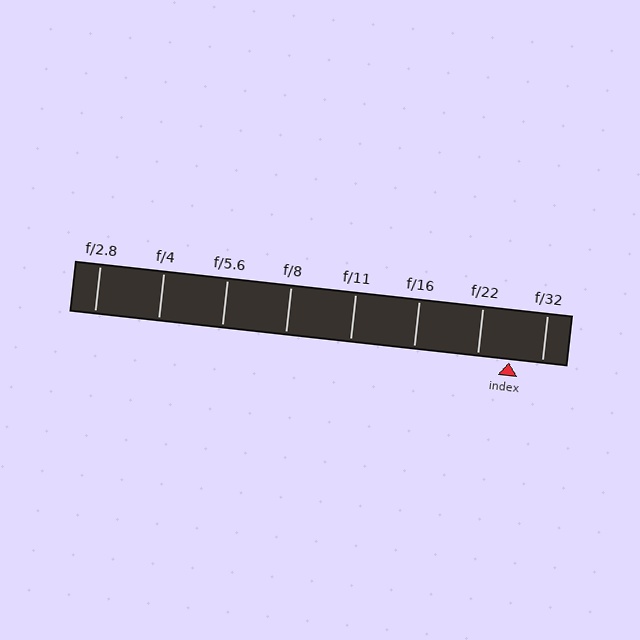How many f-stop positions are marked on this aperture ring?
There are 8 f-stop positions marked.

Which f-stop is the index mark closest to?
The index mark is closest to f/22.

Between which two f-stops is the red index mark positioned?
The index mark is between f/22 and f/32.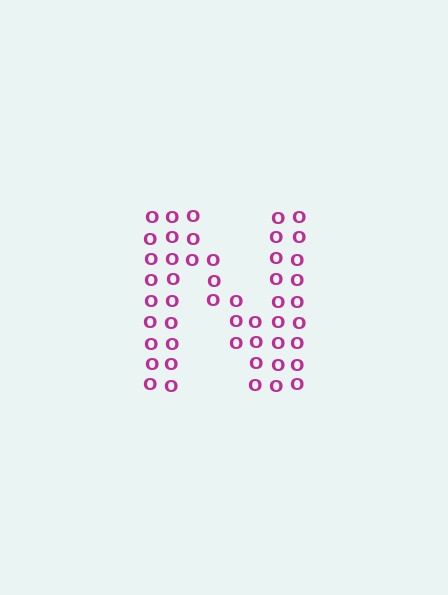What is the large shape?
The large shape is the letter N.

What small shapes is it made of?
It is made of small letter O's.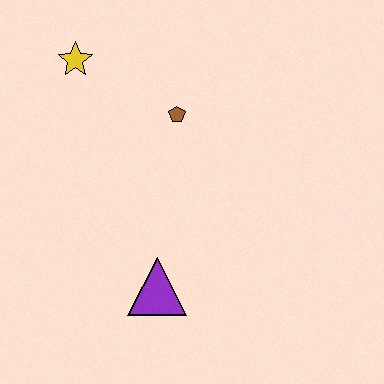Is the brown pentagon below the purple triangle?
No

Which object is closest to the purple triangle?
The brown pentagon is closest to the purple triangle.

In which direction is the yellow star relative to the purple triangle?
The yellow star is above the purple triangle.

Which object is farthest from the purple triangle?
The yellow star is farthest from the purple triangle.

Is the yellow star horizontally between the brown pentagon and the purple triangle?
No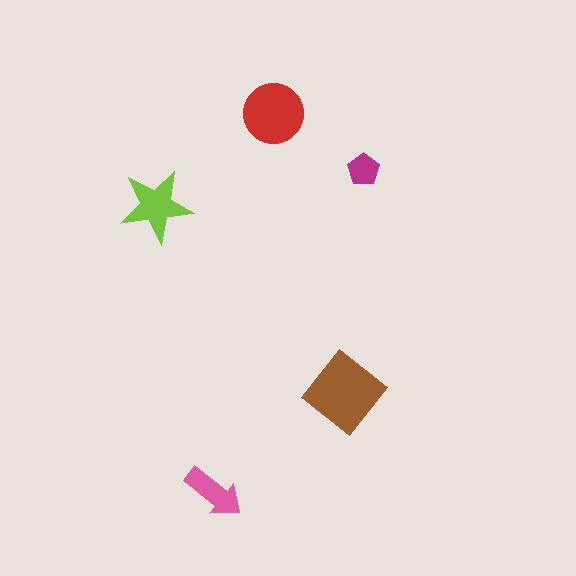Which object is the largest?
The brown diamond.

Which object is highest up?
The red circle is topmost.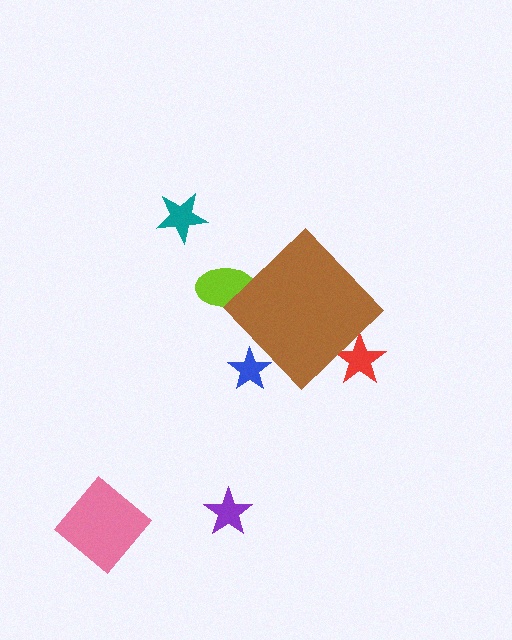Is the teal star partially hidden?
No, the teal star is fully visible.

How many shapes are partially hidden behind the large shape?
3 shapes are partially hidden.